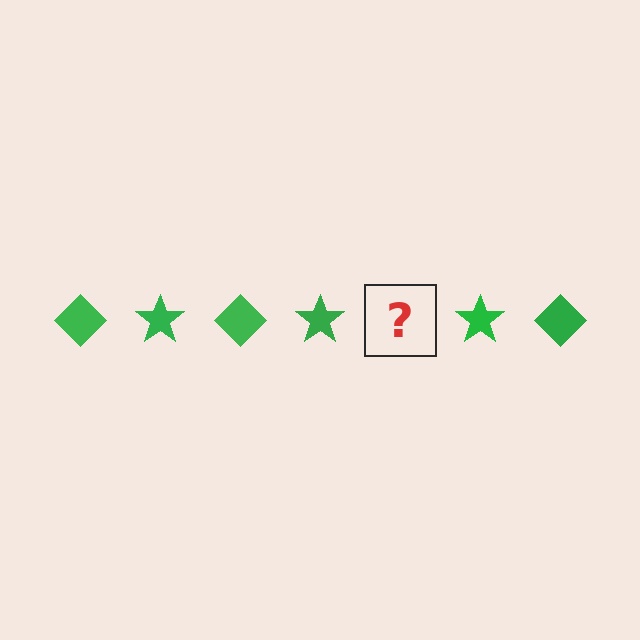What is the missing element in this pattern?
The missing element is a green diamond.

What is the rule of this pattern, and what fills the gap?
The rule is that the pattern cycles through diamond, star shapes in green. The gap should be filled with a green diamond.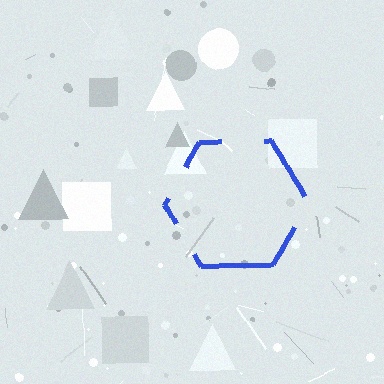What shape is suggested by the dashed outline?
The dashed outline suggests a hexagon.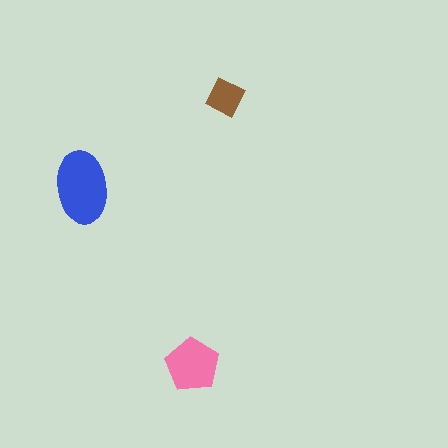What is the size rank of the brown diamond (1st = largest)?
3rd.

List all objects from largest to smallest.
The blue ellipse, the pink pentagon, the brown diamond.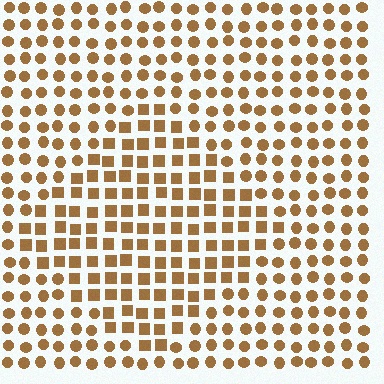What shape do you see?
I see a diamond.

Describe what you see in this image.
The image is filled with small brown elements arranged in a uniform grid. A diamond-shaped region contains squares, while the surrounding area contains circles. The boundary is defined purely by the change in element shape.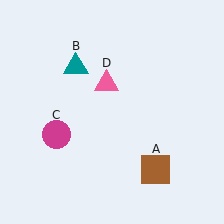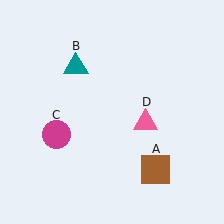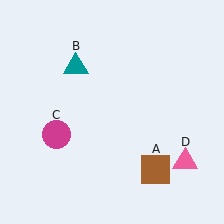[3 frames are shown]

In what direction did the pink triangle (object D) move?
The pink triangle (object D) moved down and to the right.